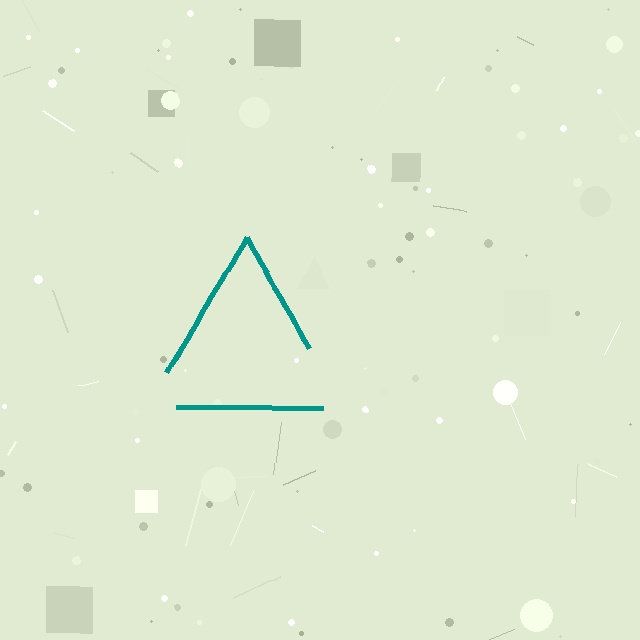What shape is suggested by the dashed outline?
The dashed outline suggests a triangle.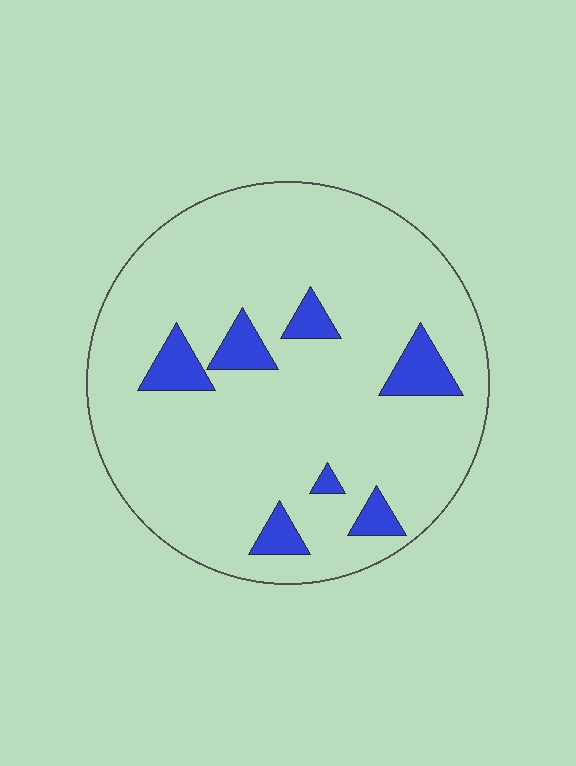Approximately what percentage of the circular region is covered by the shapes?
Approximately 10%.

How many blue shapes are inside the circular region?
7.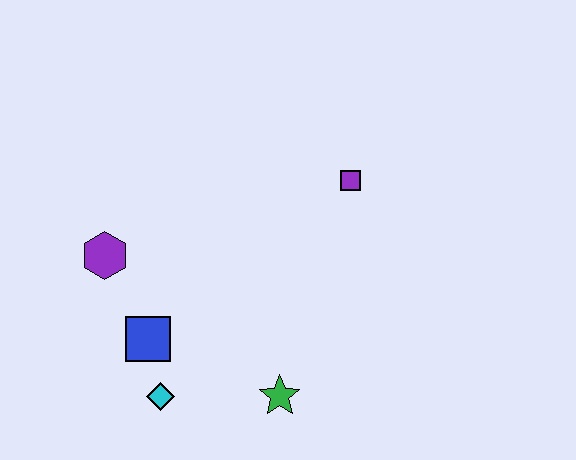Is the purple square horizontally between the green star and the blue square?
No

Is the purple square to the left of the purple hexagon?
No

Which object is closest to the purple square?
The green star is closest to the purple square.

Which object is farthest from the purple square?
The cyan diamond is farthest from the purple square.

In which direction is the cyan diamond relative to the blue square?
The cyan diamond is below the blue square.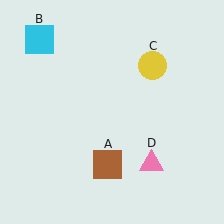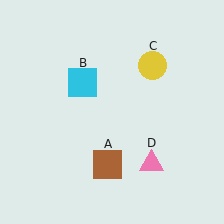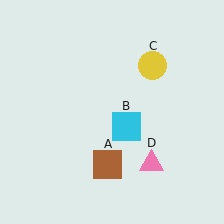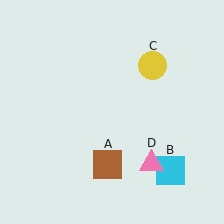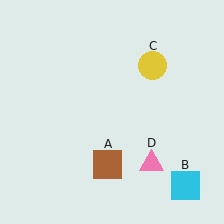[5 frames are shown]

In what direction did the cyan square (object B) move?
The cyan square (object B) moved down and to the right.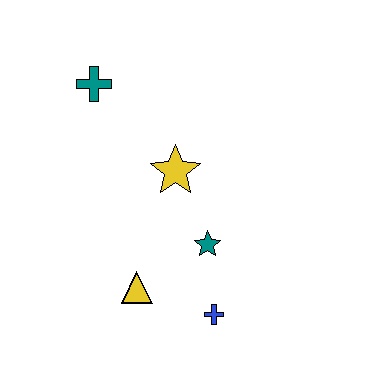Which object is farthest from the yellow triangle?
The teal cross is farthest from the yellow triangle.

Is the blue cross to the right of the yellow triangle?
Yes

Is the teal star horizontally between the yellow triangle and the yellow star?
No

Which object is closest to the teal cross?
The yellow star is closest to the teal cross.